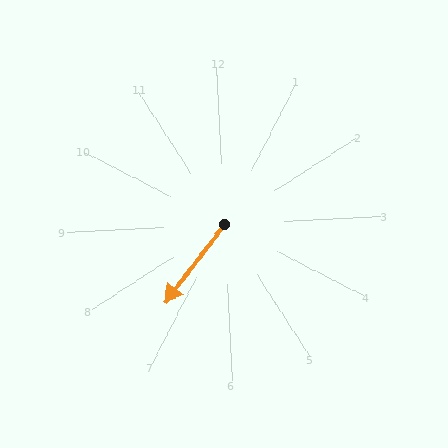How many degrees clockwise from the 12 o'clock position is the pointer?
Approximately 220 degrees.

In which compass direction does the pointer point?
Southwest.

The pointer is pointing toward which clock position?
Roughly 7 o'clock.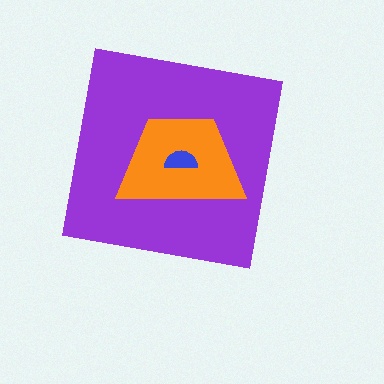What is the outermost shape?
The purple square.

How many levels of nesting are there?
3.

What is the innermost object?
The blue semicircle.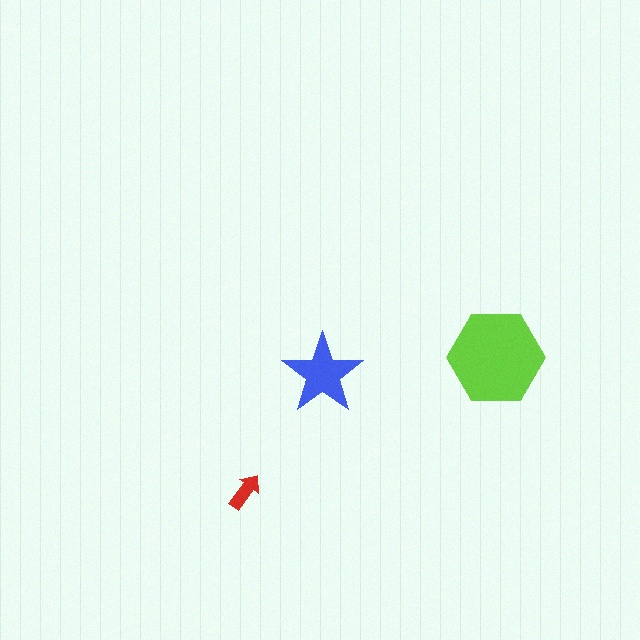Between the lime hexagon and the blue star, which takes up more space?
The lime hexagon.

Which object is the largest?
The lime hexagon.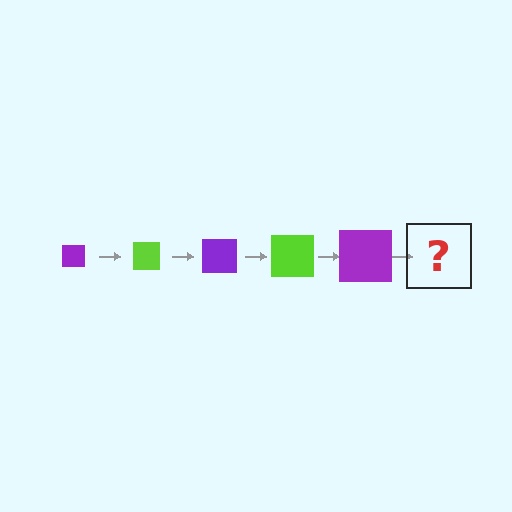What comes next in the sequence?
The next element should be a lime square, larger than the previous one.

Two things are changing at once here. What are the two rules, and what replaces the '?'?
The two rules are that the square grows larger each step and the color cycles through purple and lime. The '?' should be a lime square, larger than the previous one.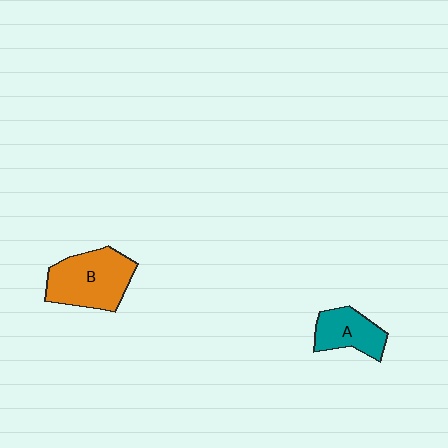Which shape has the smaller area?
Shape A (teal).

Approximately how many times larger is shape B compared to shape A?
Approximately 1.6 times.